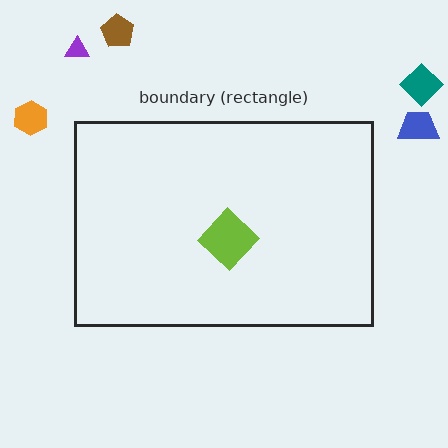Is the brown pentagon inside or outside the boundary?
Outside.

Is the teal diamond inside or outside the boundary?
Outside.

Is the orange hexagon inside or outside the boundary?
Outside.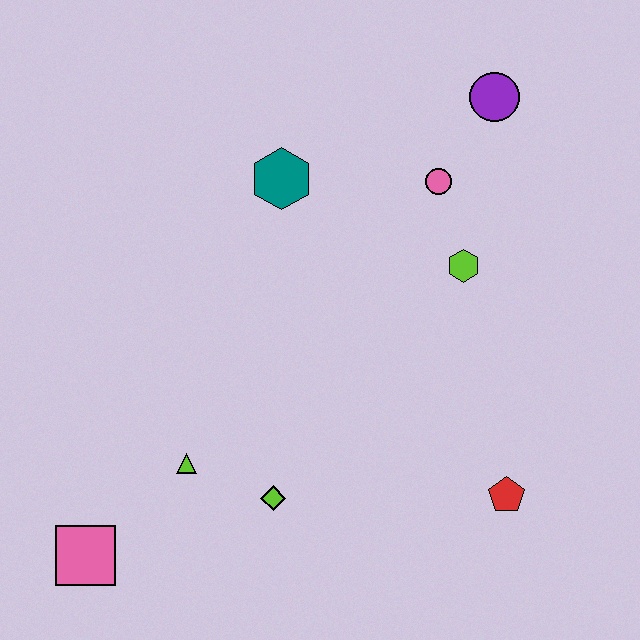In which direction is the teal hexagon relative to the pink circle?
The teal hexagon is to the left of the pink circle.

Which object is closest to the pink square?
The lime triangle is closest to the pink square.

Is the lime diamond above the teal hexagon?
No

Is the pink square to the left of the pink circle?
Yes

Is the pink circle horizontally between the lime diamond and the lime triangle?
No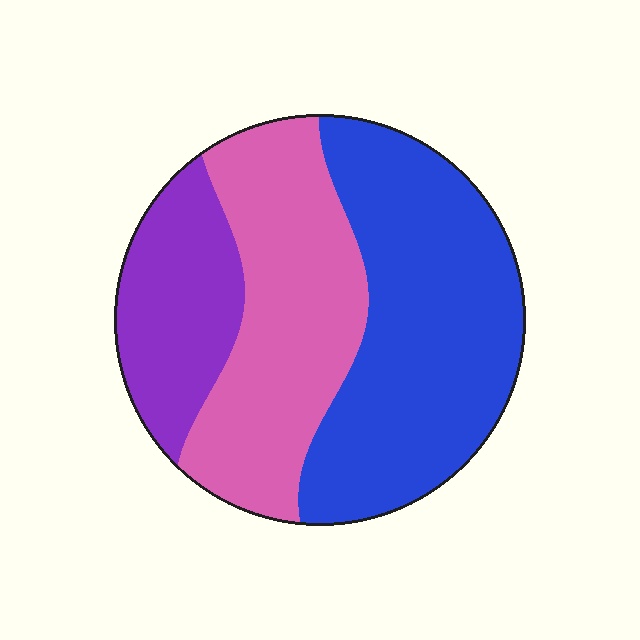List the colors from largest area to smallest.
From largest to smallest: blue, pink, purple.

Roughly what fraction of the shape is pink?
Pink takes up about one third (1/3) of the shape.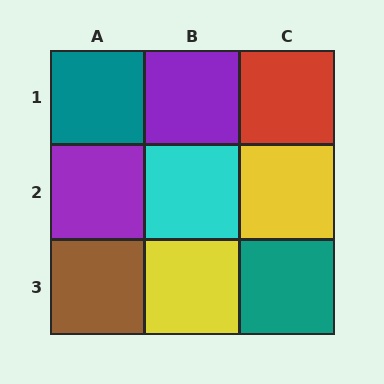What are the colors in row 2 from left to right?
Purple, cyan, yellow.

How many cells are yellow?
2 cells are yellow.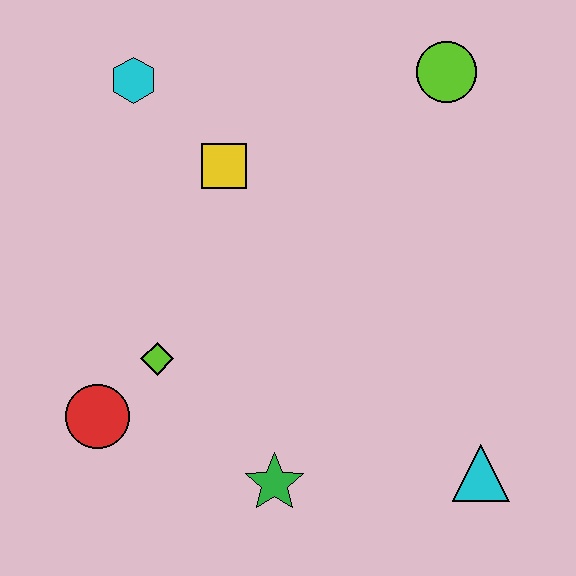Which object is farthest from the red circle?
The lime circle is farthest from the red circle.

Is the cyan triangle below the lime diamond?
Yes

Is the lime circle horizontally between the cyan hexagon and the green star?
No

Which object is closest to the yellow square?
The cyan hexagon is closest to the yellow square.